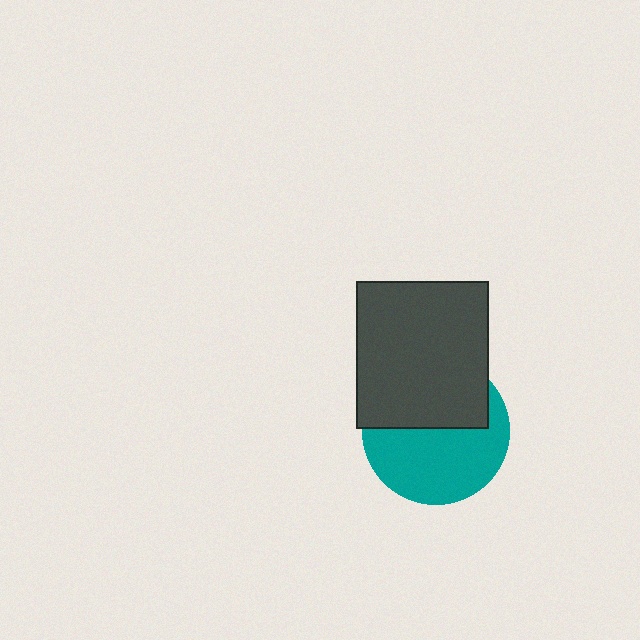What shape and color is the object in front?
The object in front is a dark gray rectangle.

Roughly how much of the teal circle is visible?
About half of it is visible (roughly 55%).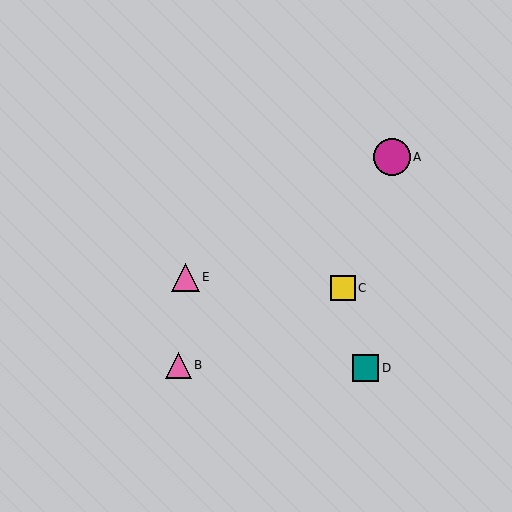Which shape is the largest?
The magenta circle (labeled A) is the largest.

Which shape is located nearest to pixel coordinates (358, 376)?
The teal square (labeled D) at (366, 368) is nearest to that location.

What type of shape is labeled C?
Shape C is a yellow square.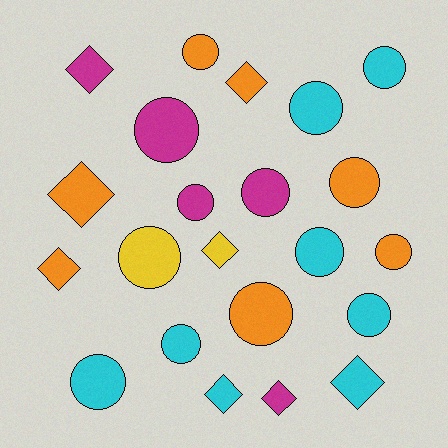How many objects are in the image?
There are 22 objects.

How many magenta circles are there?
There are 3 magenta circles.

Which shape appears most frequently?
Circle, with 14 objects.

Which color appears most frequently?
Cyan, with 8 objects.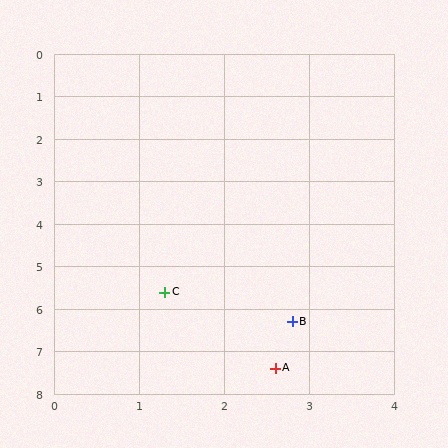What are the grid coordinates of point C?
Point C is at approximately (1.3, 5.6).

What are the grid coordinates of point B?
Point B is at approximately (2.8, 6.3).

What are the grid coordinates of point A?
Point A is at approximately (2.6, 7.4).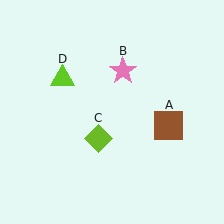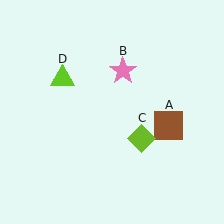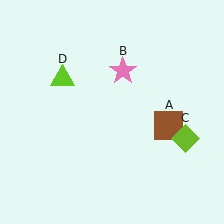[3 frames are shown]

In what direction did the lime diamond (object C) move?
The lime diamond (object C) moved right.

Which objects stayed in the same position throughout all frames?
Brown square (object A) and pink star (object B) and lime triangle (object D) remained stationary.